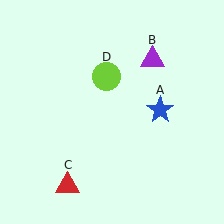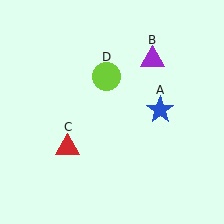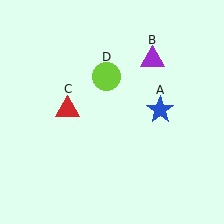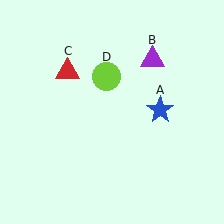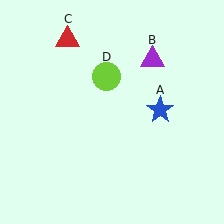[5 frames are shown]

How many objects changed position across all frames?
1 object changed position: red triangle (object C).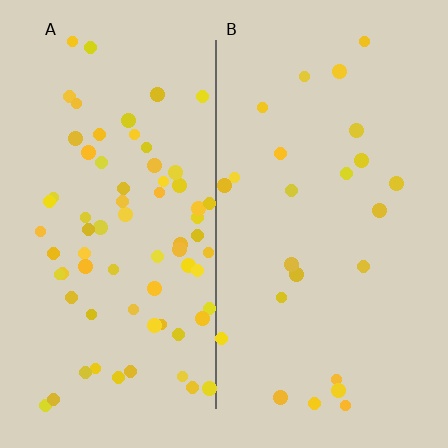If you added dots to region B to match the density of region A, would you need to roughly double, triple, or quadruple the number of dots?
Approximately triple.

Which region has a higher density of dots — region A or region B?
A (the left).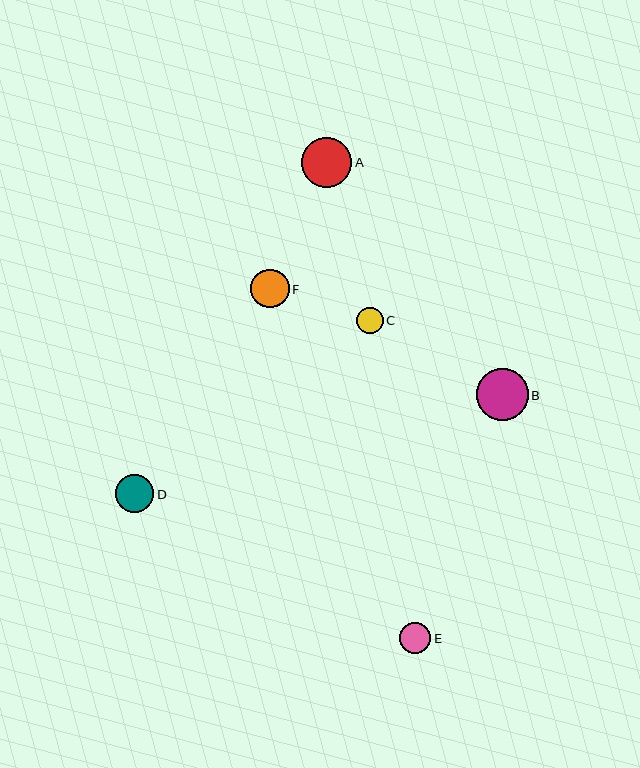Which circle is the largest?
Circle B is the largest with a size of approximately 52 pixels.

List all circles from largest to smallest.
From largest to smallest: B, A, F, D, E, C.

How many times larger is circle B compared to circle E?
Circle B is approximately 1.7 times the size of circle E.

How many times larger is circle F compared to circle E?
Circle F is approximately 1.2 times the size of circle E.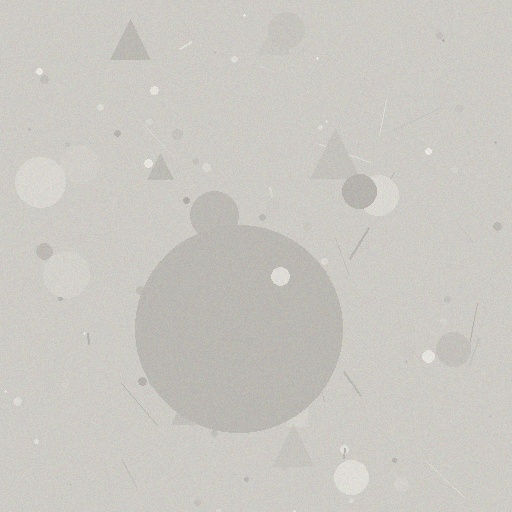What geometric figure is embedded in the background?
A circle is embedded in the background.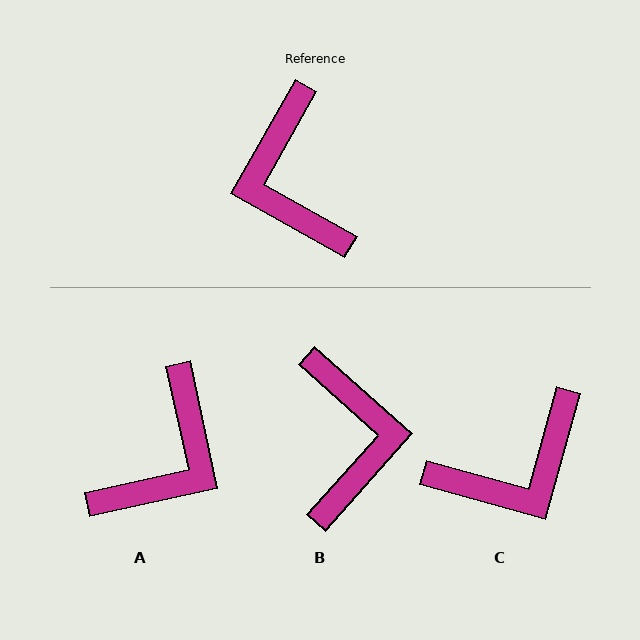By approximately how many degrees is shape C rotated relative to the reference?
Approximately 104 degrees counter-clockwise.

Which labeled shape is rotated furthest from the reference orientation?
B, about 167 degrees away.